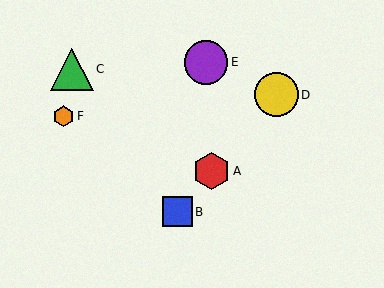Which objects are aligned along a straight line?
Objects A, B, D are aligned along a straight line.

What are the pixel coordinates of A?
Object A is at (211, 171).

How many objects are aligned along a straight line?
3 objects (A, B, D) are aligned along a straight line.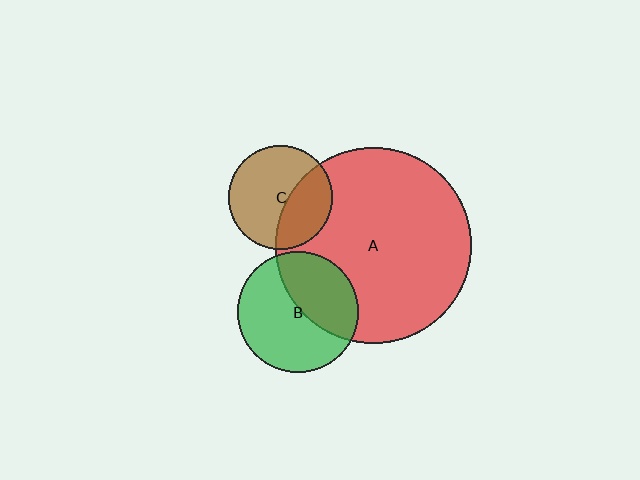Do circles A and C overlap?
Yes.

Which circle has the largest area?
Circle A (red).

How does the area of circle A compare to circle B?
Approximately 2.6 times.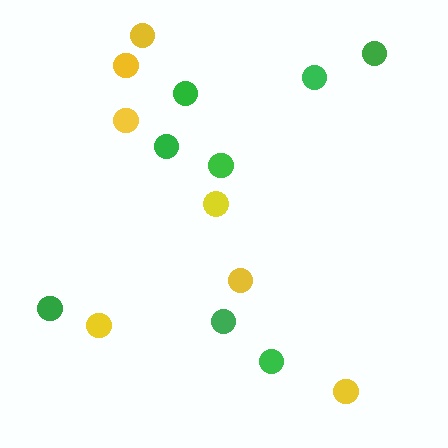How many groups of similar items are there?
There are 2 groups: one group of yellow circles (7) and one group of green circles (8).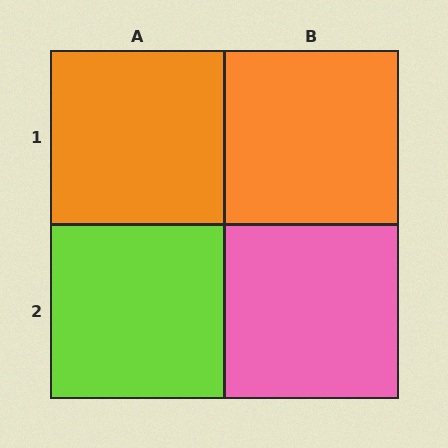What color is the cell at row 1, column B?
Orange.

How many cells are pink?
1 cell is pink.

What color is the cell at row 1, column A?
Orange.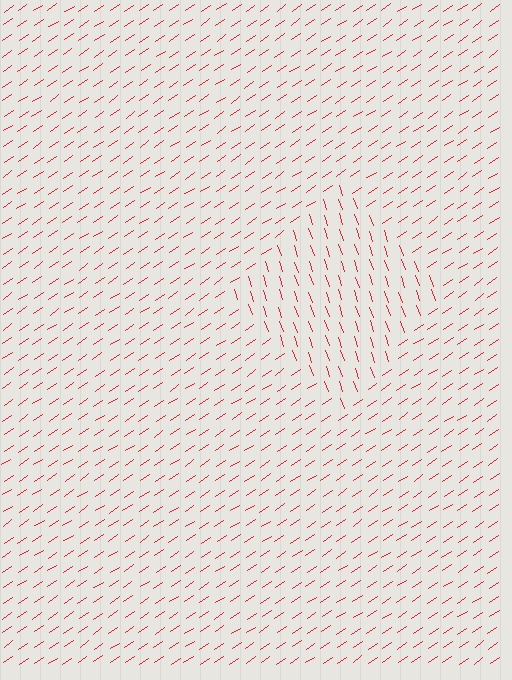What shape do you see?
I see a diamond.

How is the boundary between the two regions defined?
The boundary is defined purely by a change in line orientation (approximately 75 degrees difference). All lines are the same color and thickness.